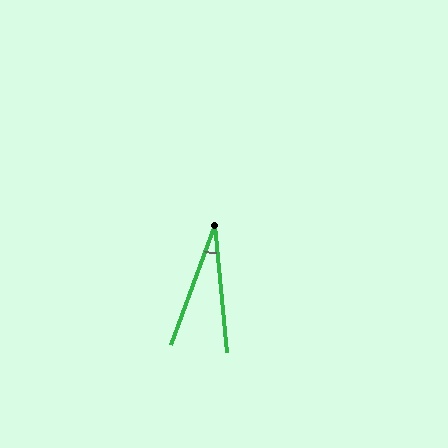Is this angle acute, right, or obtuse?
It is acute.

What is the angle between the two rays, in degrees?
Approximately 25 degrees.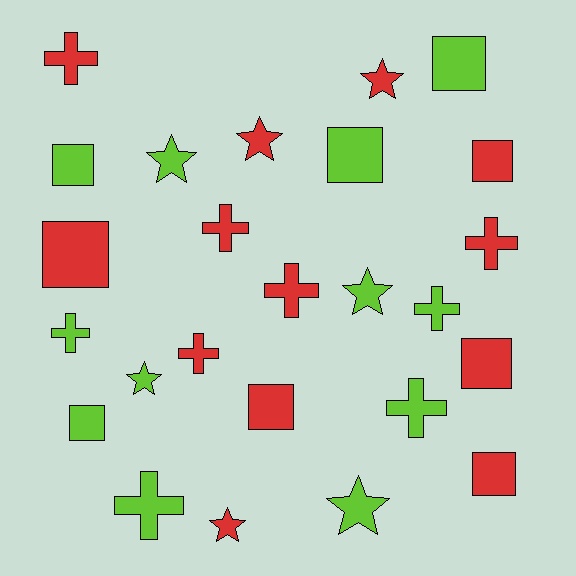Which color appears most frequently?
Red, with 13 objects.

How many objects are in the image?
There are 25 objects.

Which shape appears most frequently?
Square, with 9 objects.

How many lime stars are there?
There are 4 lime stars.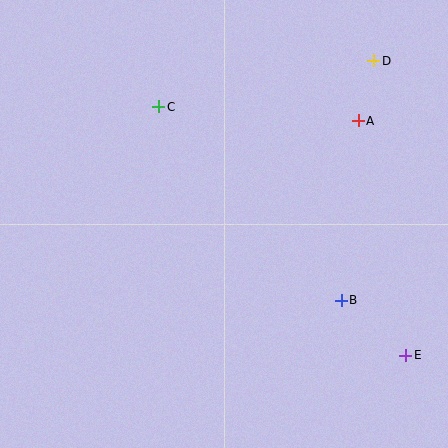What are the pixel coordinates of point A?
Point A is at (358, 121).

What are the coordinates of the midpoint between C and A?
The midpoint between C and A is at (258, 114).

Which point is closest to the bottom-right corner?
Point E is closest to the bottom-right corner.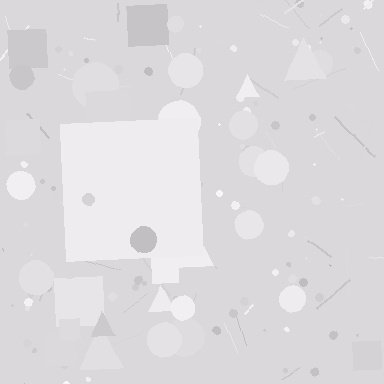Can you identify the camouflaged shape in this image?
The camouflaged shape is a square.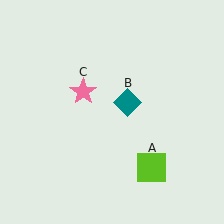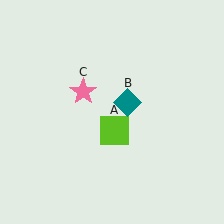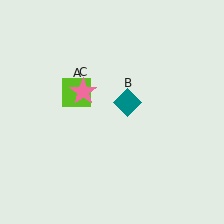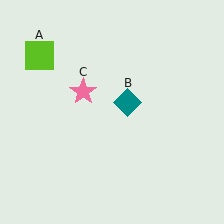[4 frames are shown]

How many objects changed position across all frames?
1 object changed position: lime square (object A).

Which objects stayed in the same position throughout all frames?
Teal diamond (object B) and pink star (object C) remained stationary.